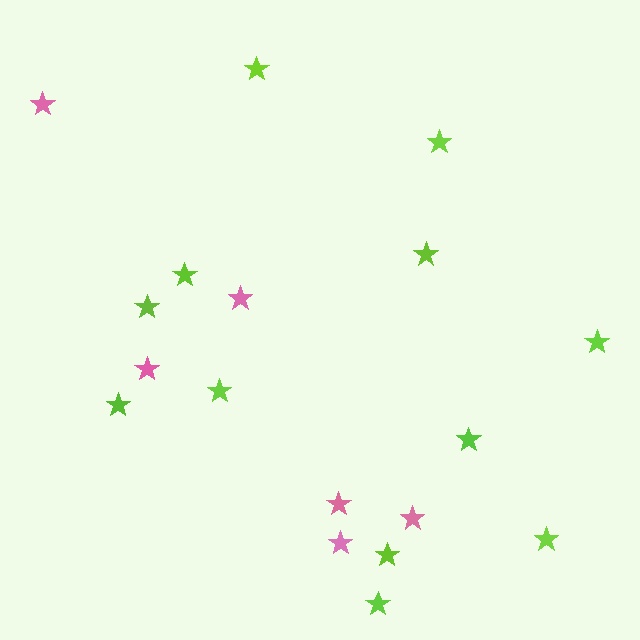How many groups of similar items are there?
There are 2 groups: one group of pink stars (6) and one group of lime stars (12).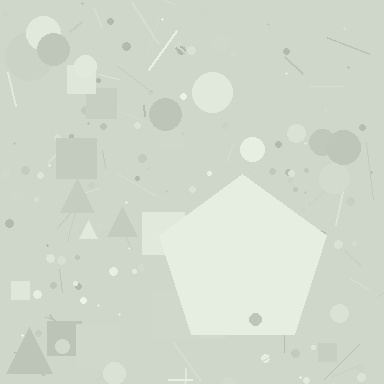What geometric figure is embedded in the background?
A pentagon is embedded in the background.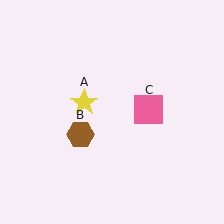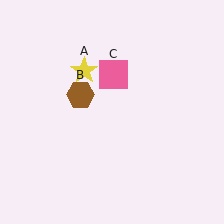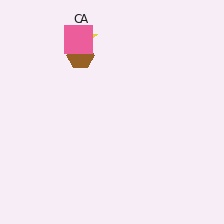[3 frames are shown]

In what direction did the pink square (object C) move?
The pink square (object C) moved up and to the left.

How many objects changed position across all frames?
3 objects changed position: yellow star (object A), brown hexagon (object B), pink square (object C).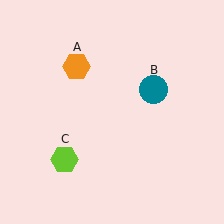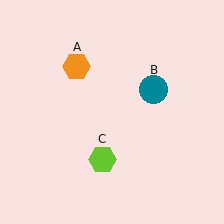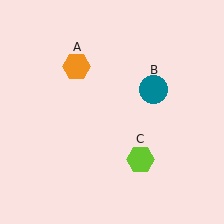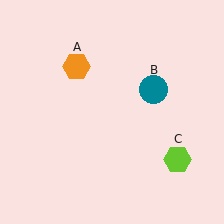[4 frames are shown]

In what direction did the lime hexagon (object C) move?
The lime hexagon (object C) moved right.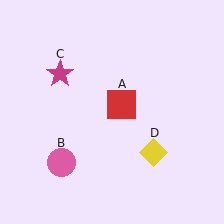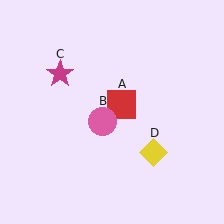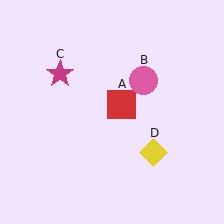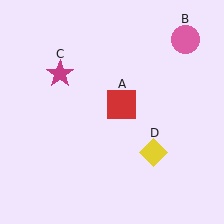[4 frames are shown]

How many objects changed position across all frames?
1 object changed position: pink circle (object B).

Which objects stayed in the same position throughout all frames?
Red square (object A) and magenta star (object C) and yellow diamond (object D) remained stationary.